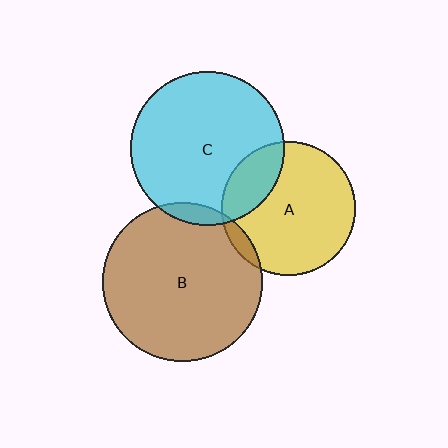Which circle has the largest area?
Circle B (brown).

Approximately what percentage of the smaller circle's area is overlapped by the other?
Approximately 5%.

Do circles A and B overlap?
Yes.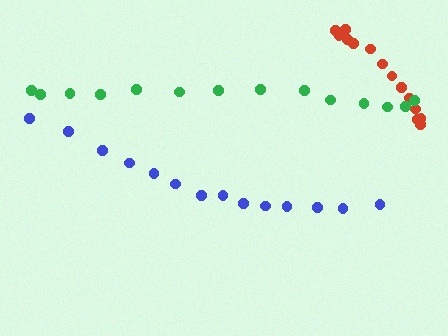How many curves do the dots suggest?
There are 3 distinct paths.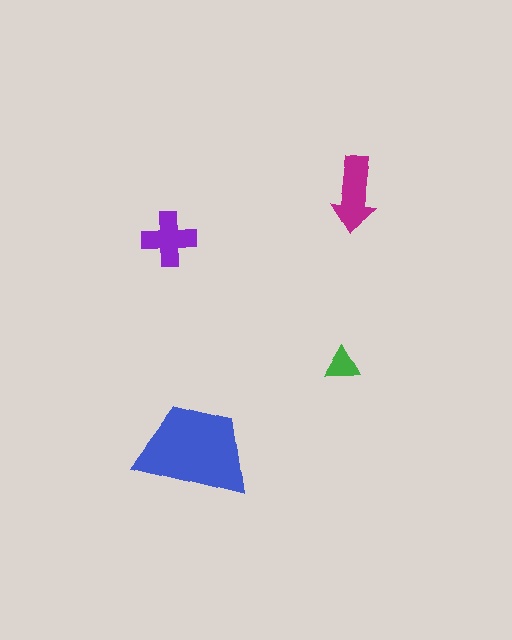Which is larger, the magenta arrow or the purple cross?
The magenta arrow.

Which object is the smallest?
The green triangle.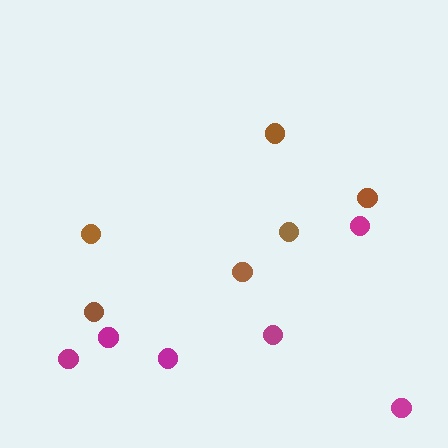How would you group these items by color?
There are 2 groups: one group of brown circles (6) and one group of magenta circles (6).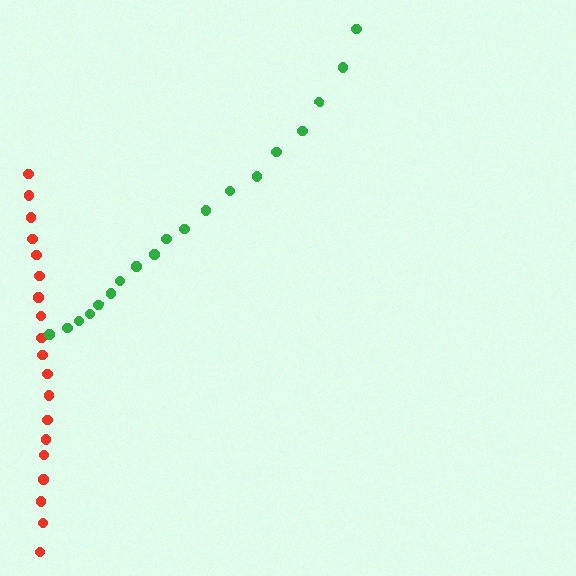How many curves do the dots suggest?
There are 2 distinct paths.